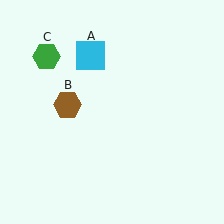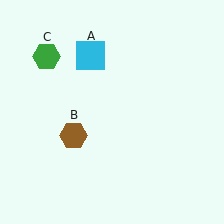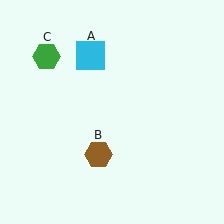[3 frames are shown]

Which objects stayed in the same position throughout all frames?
Cyan square (object A) and green hexagon (object C) remained stationary.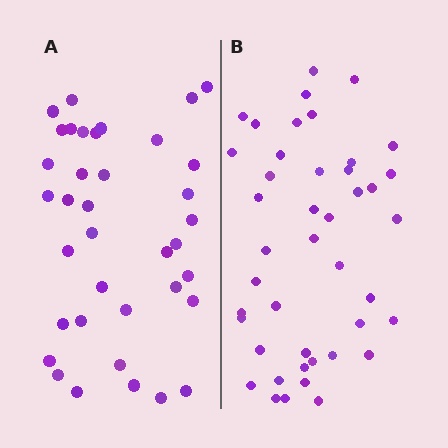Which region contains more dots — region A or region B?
Region B (the right region) has more dots.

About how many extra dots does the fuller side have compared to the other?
Region B has about 6 more dots than region A.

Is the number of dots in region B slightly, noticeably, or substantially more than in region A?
Region B has only slightly more — the two regions are fairly close. The ratio is roughly 1.2 to 1.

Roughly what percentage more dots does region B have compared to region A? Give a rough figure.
About 15% more.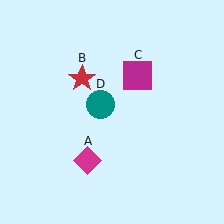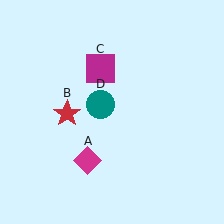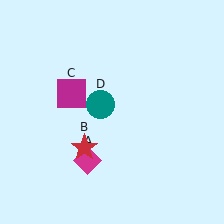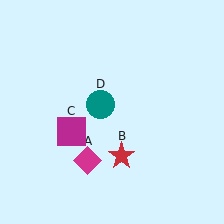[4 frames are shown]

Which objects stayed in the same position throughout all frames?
Magenta diamond (object A) and teal circle (object D) remained stationary.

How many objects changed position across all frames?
2 objects changed position: red star (object B), magenta square (object C).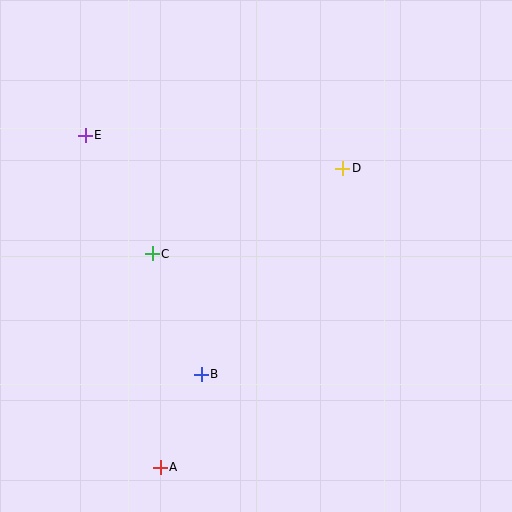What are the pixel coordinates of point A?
Point A is at (160, 467).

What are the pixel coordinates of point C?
Point C is at (152, 254).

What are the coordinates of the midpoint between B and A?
The midpoint between B and A is at (181, 421).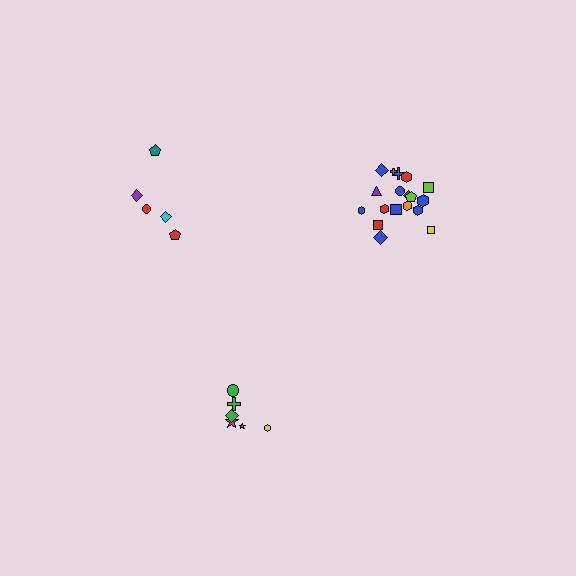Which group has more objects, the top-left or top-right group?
The top-right group.